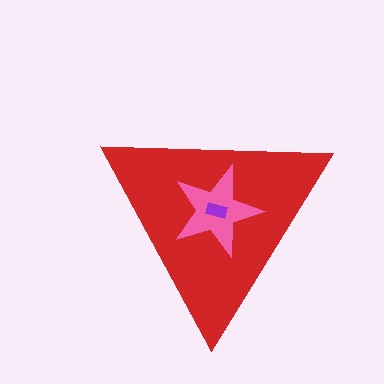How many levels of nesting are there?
3.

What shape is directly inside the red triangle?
The pink star.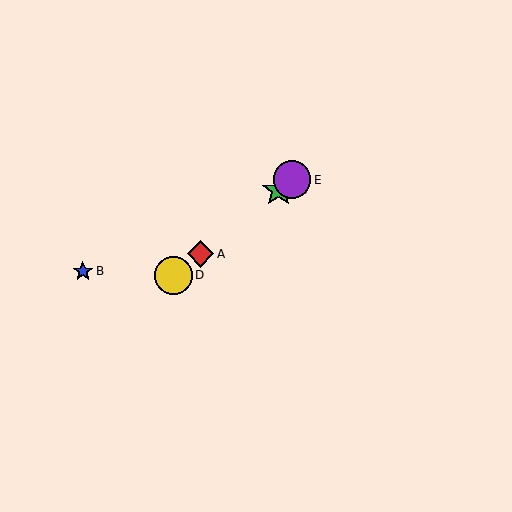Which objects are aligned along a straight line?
Objects A, C, D, E are aligned along a straight line.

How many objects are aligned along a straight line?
4 objects (A, C, D, E) are aligned along a straight line.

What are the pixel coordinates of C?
Object C is at (279, 190).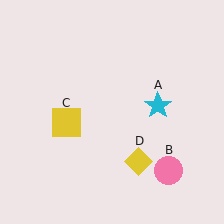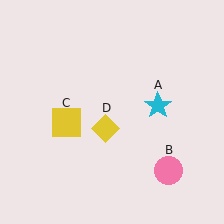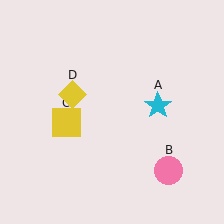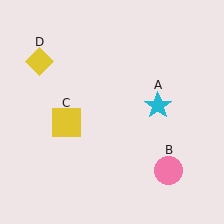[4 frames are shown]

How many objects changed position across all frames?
1 object changed position: yellow diamond (object D).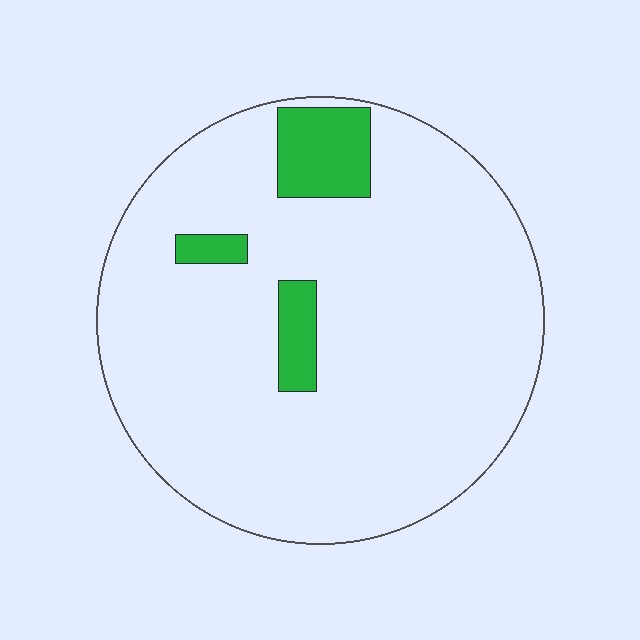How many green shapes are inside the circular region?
3.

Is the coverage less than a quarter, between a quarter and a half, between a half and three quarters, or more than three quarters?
Less than a quarter.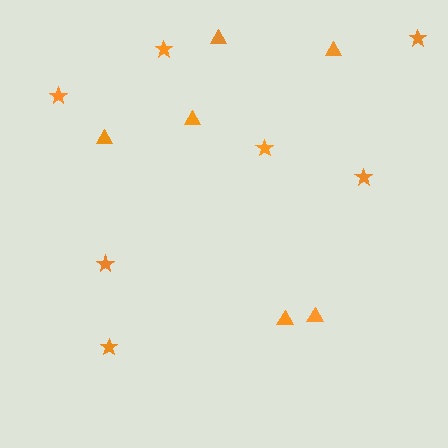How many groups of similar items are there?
There are 2 groups: one group of triangles (6) and one group of stars (7).